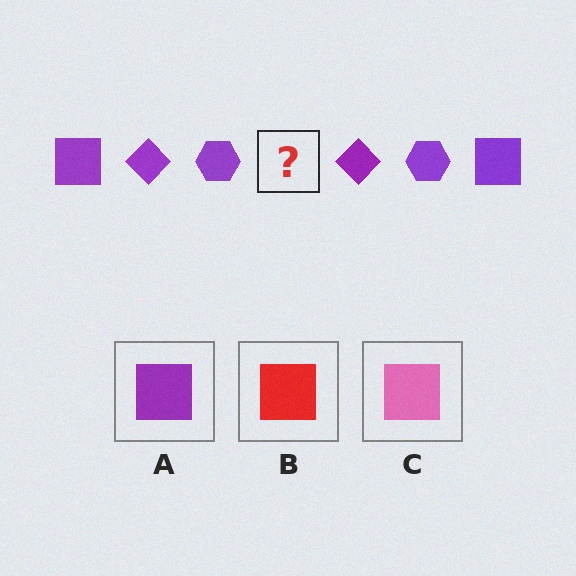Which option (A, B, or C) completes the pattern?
A.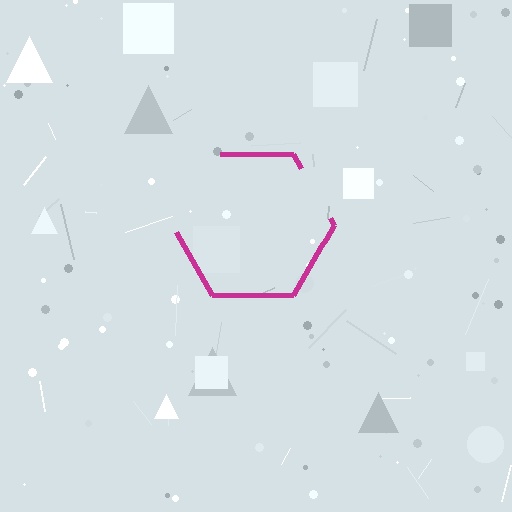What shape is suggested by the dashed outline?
The dashed outline suggests a hexagon.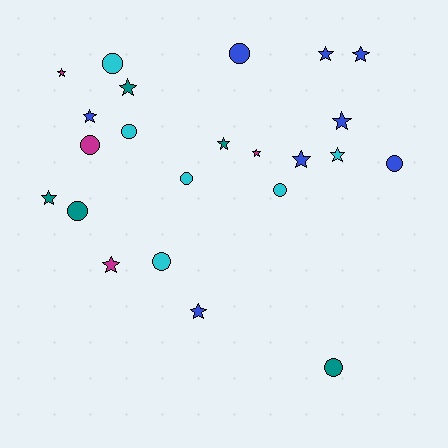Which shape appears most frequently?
Star, with 13 objects.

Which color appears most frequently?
Blue, with 8 objects.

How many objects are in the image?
There are 23 objects.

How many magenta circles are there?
There is 1 magenta circle.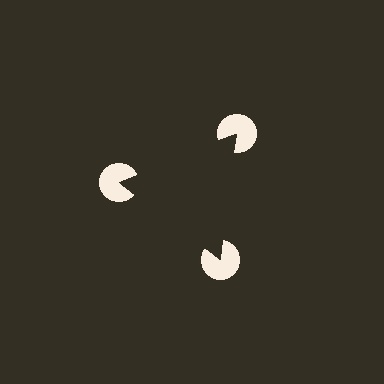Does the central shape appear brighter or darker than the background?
It typically appears slightly darker than the background, even though no actual brightness change is drawn.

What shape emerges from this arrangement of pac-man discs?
An illusory triangle — its edges are inferred from the aligned wedge cuts in the pac-man discs, not physically drawn.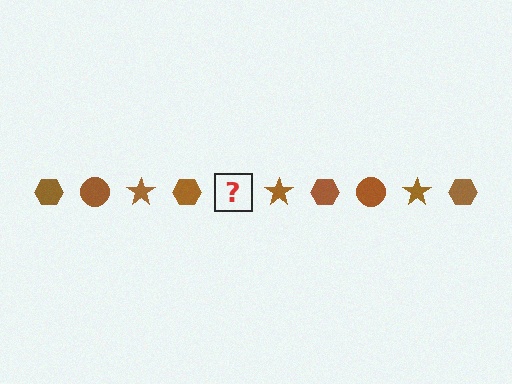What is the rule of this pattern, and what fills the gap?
The rule is that the pattern cycles through hexagon, circle, star shapes in brown. The gap should be filled with a brown circle.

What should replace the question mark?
The question mark should be replaced with a brown circle.